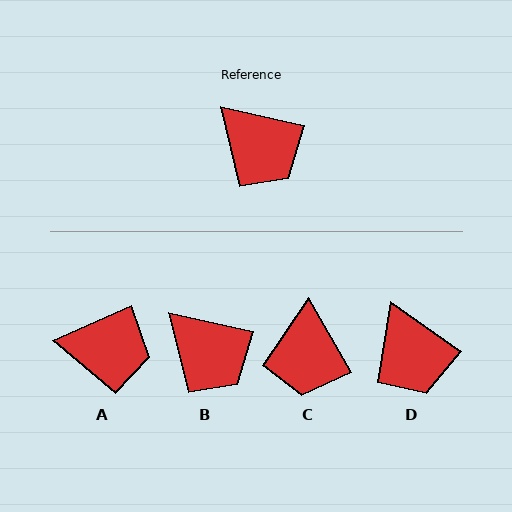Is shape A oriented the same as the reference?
No, it is off by about 36 degrees.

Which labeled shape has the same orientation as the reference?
B.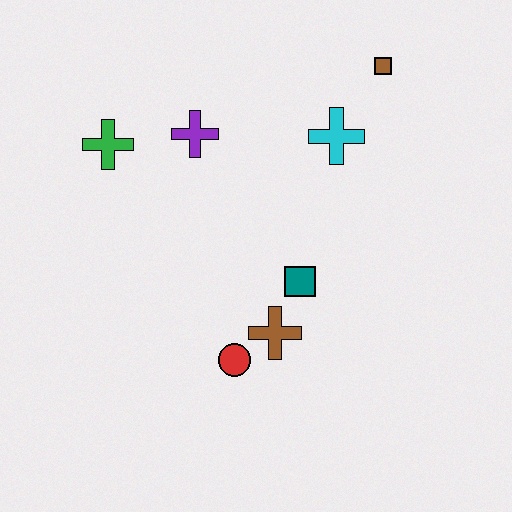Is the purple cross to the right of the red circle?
No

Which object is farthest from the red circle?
The brown square is farthest from the red circle.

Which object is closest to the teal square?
The brown cross is closest to the teal square.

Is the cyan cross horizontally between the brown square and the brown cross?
Yes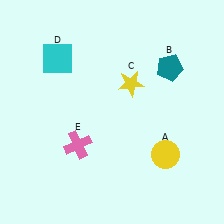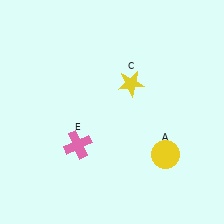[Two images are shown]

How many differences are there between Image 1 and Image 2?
There are 2 differences between the two images.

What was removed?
The cyan square (D), the teal pentagon (B) were removed in Image 2.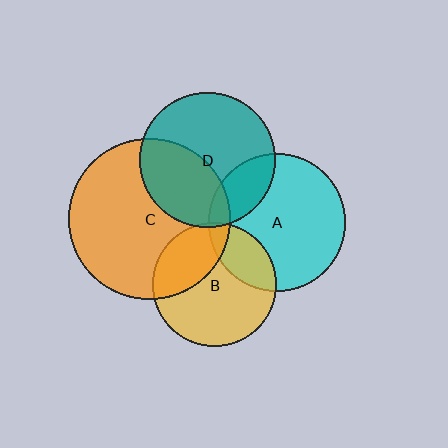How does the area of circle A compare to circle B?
Approximately 1.2 times.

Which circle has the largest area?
Circle C (orange).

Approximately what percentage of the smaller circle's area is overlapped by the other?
Approximately 10%.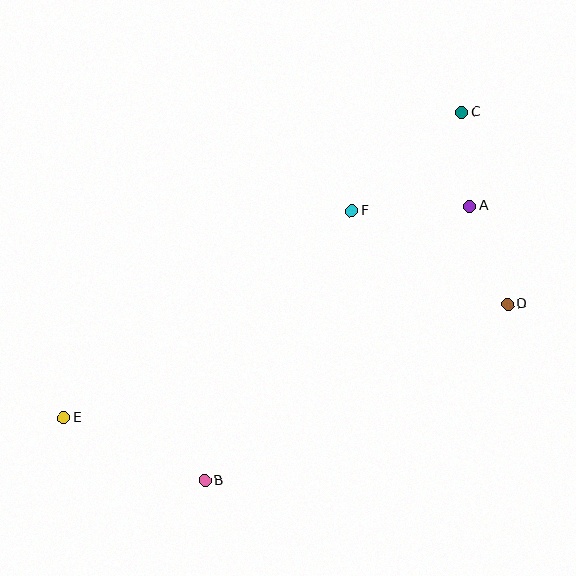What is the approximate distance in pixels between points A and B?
The distance between A and B is approximately 382 pixels.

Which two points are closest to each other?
Points A and C are closest to each other.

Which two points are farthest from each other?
Points C and E are farthest from each other.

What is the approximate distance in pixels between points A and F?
The distance between A and F is approximately 118 pixels.